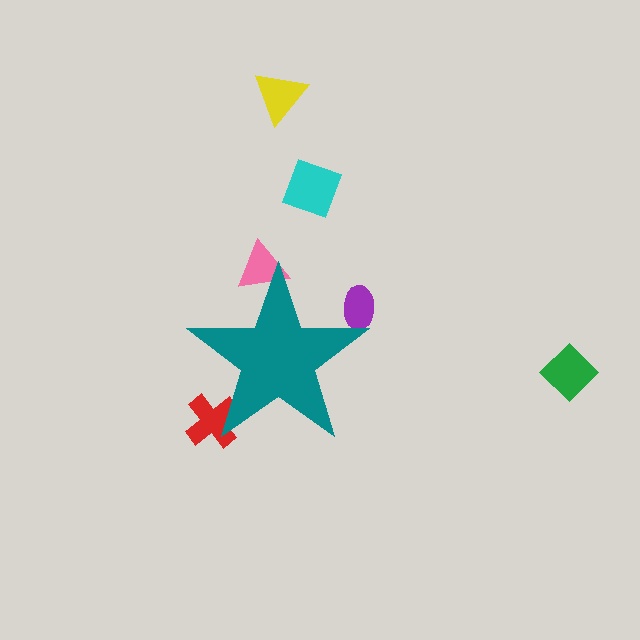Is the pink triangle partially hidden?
Yes, the pink triangle is partially hidden behind the teal star.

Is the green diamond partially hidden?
No, the green diamond is fully visible.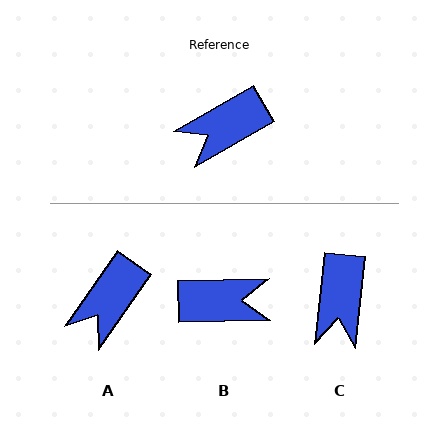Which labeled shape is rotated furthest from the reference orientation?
B, about 152 degrees away.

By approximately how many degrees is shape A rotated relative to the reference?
Approximately 25 degrees counter-clockwise.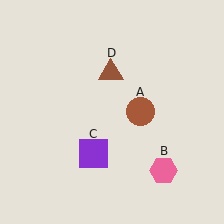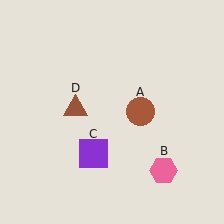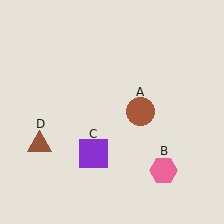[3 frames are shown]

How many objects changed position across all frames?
1 object changed position: brown triangle (object D).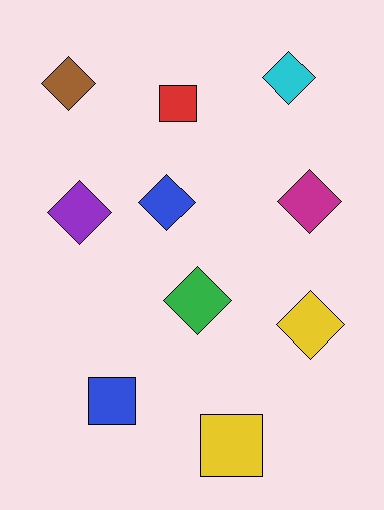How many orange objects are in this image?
There are no orange objects.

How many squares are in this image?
There are 3 squares.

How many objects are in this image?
There are 10 objects.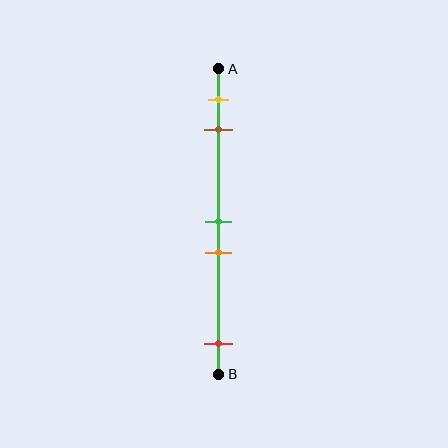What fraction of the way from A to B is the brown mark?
The brown mark is approximately 20% (0.2) of the way from A to B.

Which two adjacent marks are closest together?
The green and orange marks are the closest adjacent pair.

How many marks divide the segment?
There are 5 marks dividing the segment.